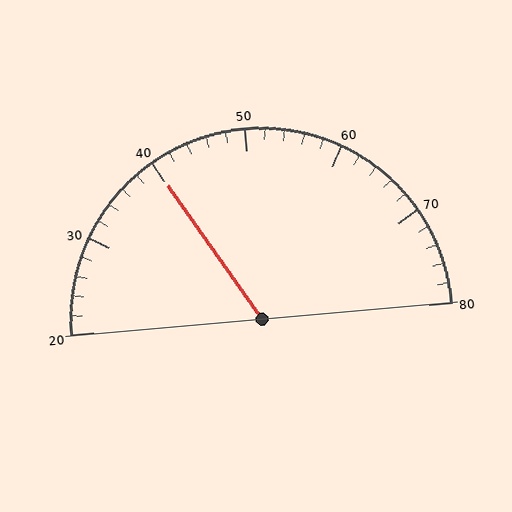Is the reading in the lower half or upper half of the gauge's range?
The reading is in the lower half of the range (20 to 80).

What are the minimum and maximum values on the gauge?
The gauge ranges from 20 to 80.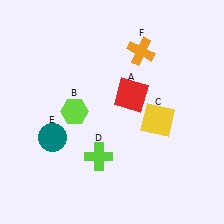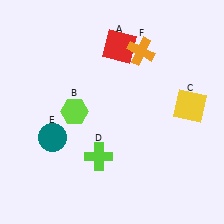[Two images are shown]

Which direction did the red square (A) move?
The red square (A) moved up.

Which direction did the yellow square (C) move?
The yellow square (C) moved right.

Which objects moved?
The objects that moved are: the red square (A), the yellow square (C).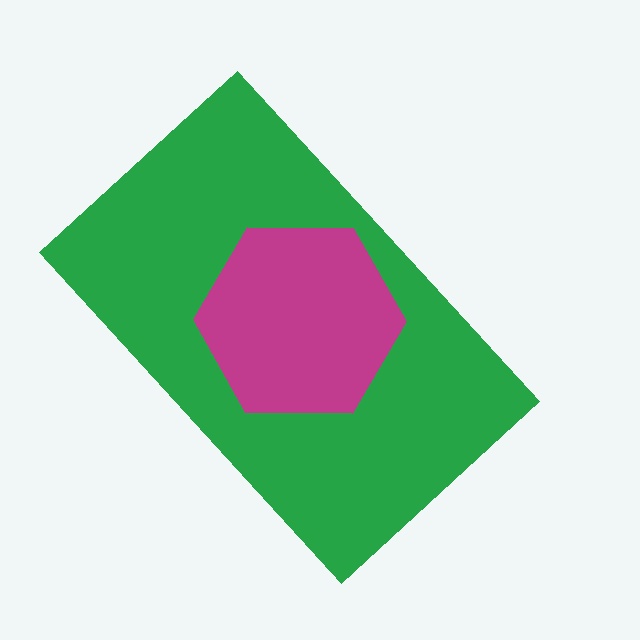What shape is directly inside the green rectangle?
The magenta hexagon.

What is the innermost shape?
The magenta hexagon.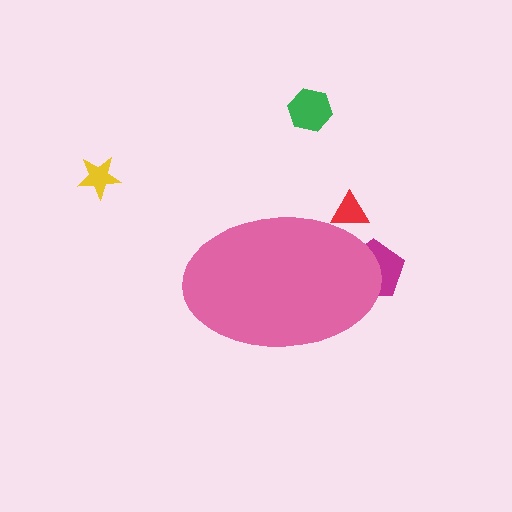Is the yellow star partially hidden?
No, the yellow star is fully visible.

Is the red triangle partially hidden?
Yes, the red triangle is partially hidden behind the pink ellipse.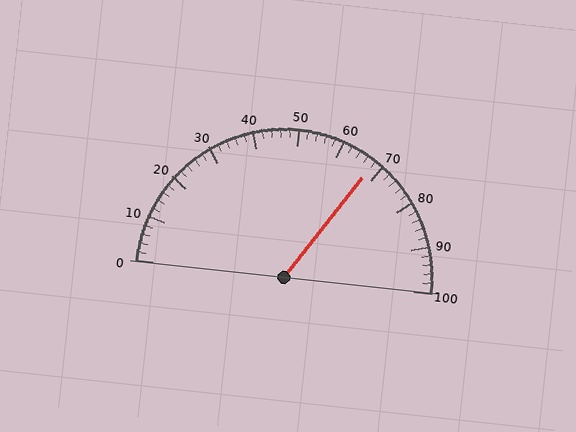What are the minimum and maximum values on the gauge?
The gauge ranges from 0 to 100.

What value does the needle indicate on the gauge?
The needle indicates approximately 68.